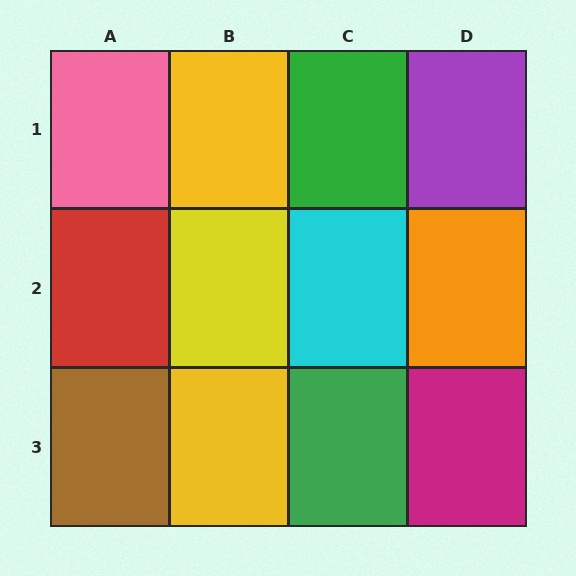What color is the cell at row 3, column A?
Brown.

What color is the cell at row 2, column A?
Red.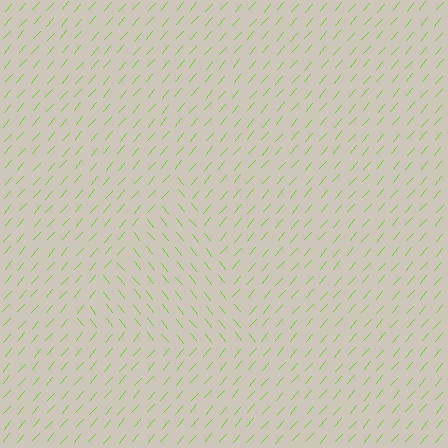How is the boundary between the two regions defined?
The boundary is defined purely by a change in line orientation (approximately 80 degrees difference). All lines are the same color and thickness.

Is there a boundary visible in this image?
Yes, there is a texture boundary formed by a change in line orientation.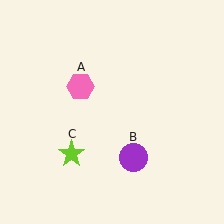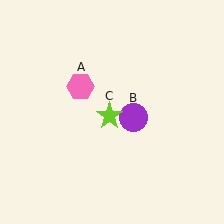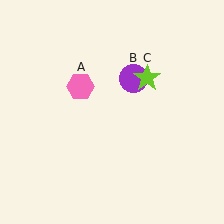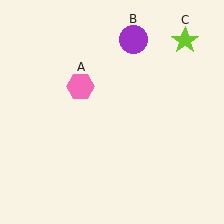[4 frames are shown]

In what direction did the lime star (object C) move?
The lime star (object C) moved up and to the right.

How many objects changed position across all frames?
2 objects changed position: purple circle (object B), lime star (object C).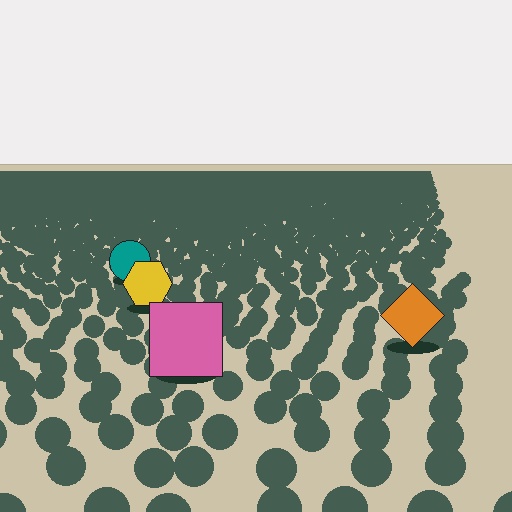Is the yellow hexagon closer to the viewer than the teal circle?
Yes. The yellow hexagon is closer — you can tell from the texture gradient: the ground texture is coarser near it.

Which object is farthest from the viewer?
The teal circle is farthest from the viewer. It appears smaller and the ground texture around it is denser.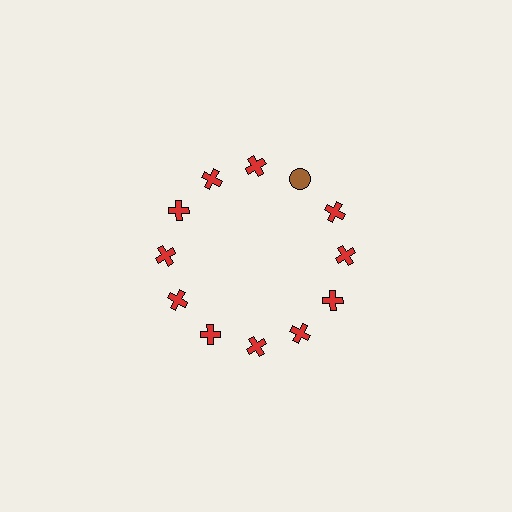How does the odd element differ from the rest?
It differs in both color (brown instead of red) and shape (circle instead of cross).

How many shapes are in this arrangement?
There are 12 shapes arranged in a ring pattern.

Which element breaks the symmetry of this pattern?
The brown circle at roughly the 1 o'clock position breaks the symmetry. All other shapes are red crosses.